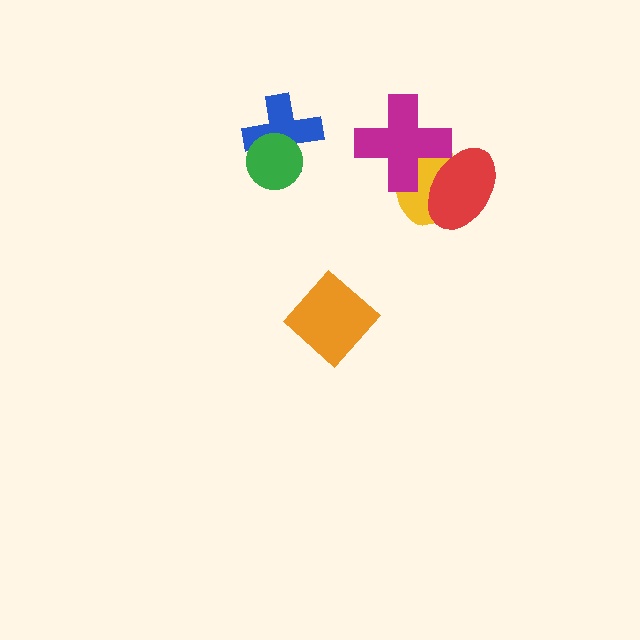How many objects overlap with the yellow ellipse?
2 objects overlap with the yellow ellipse.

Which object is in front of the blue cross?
The green circle is in front of the blue cross.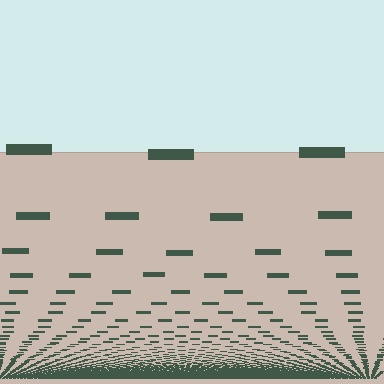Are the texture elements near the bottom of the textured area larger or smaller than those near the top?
Smaller. The gradient is inverted — elements near the bottom are smaller and denser.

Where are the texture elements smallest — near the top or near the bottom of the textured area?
Near the bottom.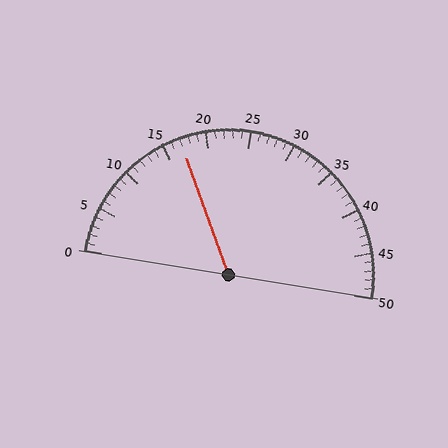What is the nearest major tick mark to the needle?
The nearest major tick mark is 15.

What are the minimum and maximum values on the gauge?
The gauge ranges from 0 to 50.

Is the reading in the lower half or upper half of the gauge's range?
The reading is in the lower half of the range (0 to 50).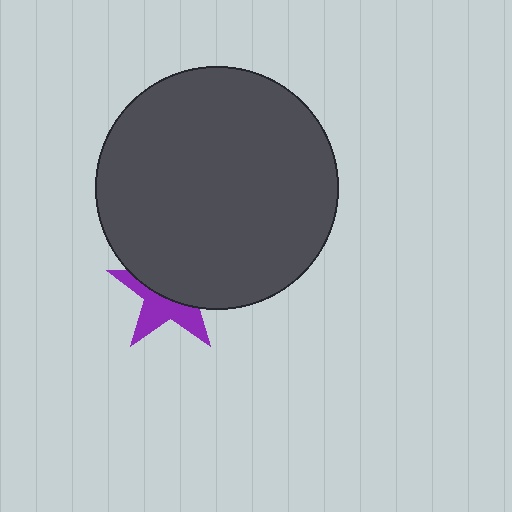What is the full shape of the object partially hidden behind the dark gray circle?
The partially hidden object is a purple star.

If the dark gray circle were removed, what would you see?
You would see the complete purple star.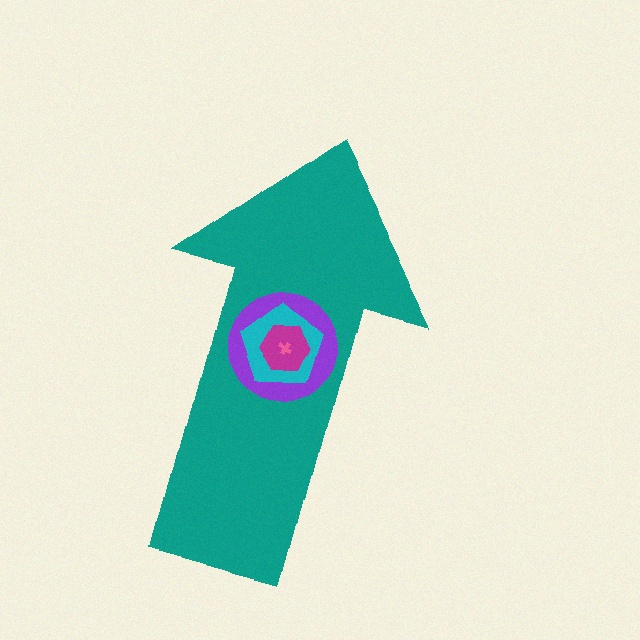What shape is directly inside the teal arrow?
The purple circle.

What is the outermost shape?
The teal arrow.